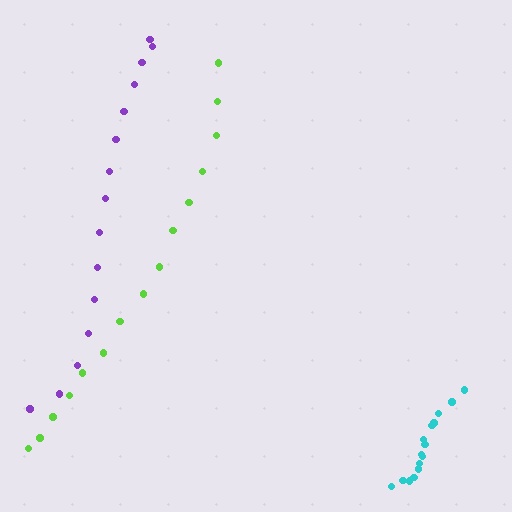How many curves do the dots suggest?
There are 3 distinct paths.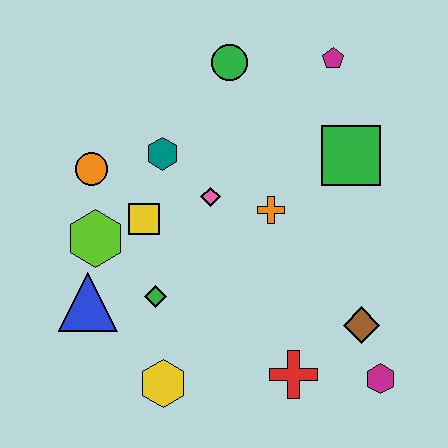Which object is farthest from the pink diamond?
The magenta hexagon is farthest from the pink diamond.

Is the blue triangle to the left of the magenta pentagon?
Yes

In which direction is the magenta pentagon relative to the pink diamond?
The magenta pentagon is above the pink diamond.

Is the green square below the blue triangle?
No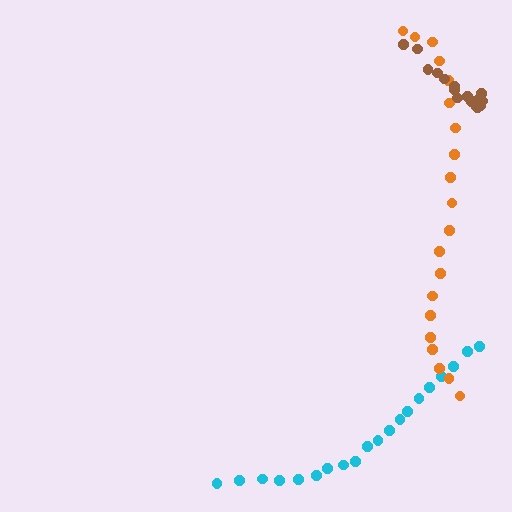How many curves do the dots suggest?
There are 3 distinct paths.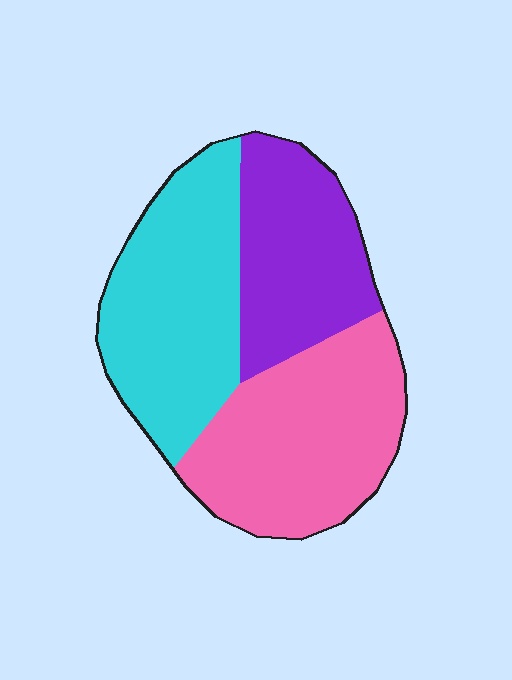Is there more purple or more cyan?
Cyan.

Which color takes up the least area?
Purple, at roughly 25%.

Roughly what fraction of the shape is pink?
Pink covers 37% of the shape.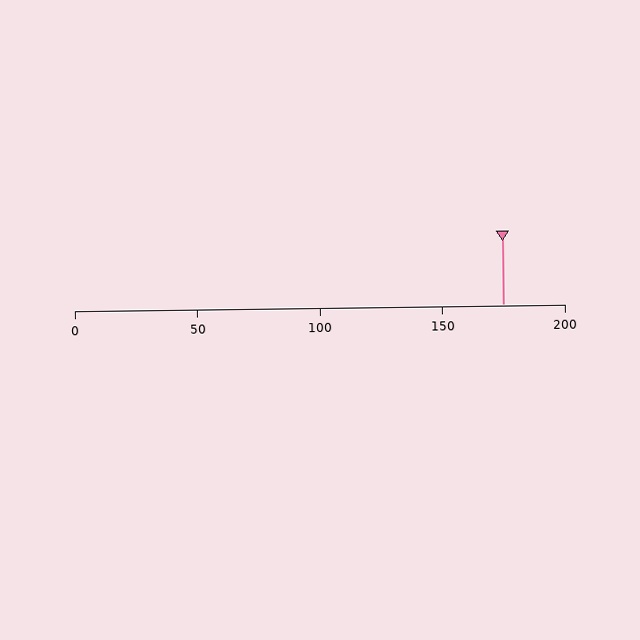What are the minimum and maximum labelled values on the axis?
The axis runs from 0 to 200.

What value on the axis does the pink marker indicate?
The marker indicates approximately 175.